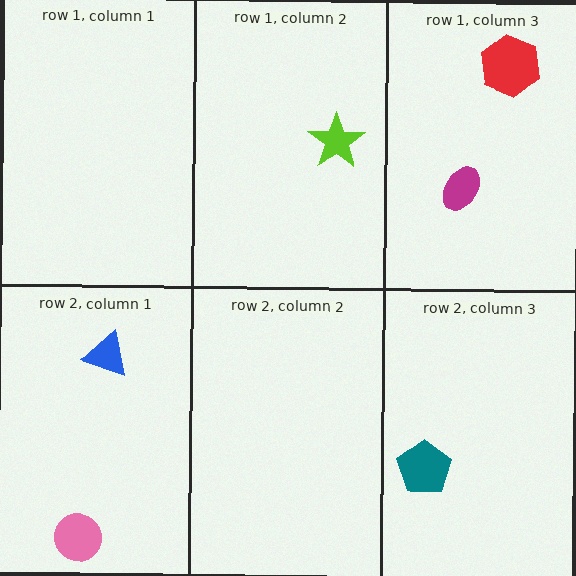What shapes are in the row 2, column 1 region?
The pink circle, the blue triangle.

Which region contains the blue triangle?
The row 2, column 1 region.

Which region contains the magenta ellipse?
The row 1, column 3 region.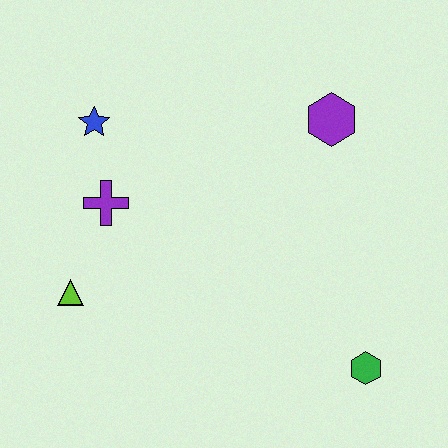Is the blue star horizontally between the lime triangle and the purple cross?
Yes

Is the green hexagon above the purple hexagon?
No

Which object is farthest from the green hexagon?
The blue star is farthest from the green hexagon.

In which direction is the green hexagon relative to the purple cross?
The green hexagon is to the right of the purple cross.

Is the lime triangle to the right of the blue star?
No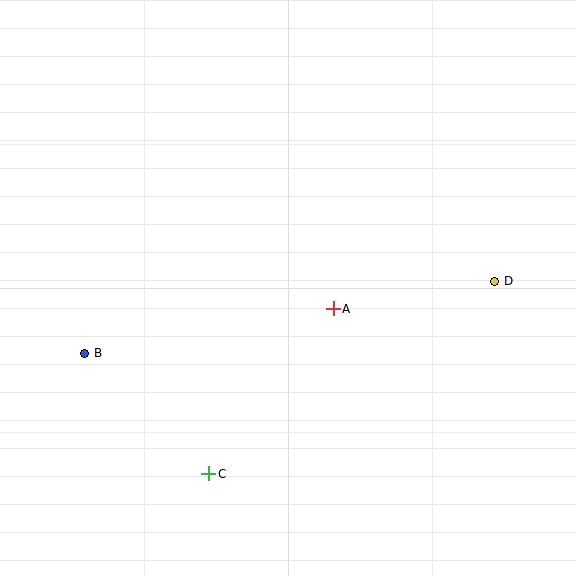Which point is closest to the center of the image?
Point A at (333, 309) is closest to the center.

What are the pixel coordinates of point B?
Point B is at (85, 353).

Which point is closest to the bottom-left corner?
Point C is closest to the bottom-left corner.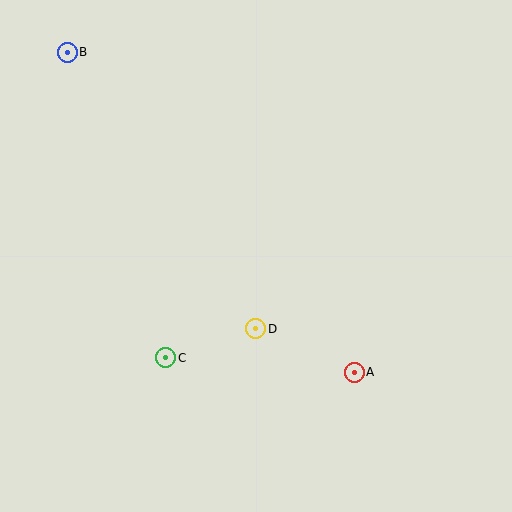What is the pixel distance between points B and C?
The distance between B and C is 321 pixels.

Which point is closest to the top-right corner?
Point A is closest to the top-right corner.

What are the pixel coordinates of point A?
Point A is at (354, 372).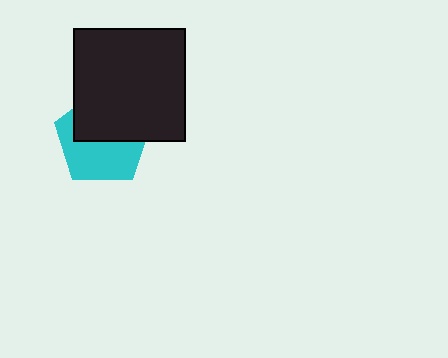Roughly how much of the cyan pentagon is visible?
About half of it is visible (roughly 51%).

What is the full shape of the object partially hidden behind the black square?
The partially hidden object is a cyan pentagon.